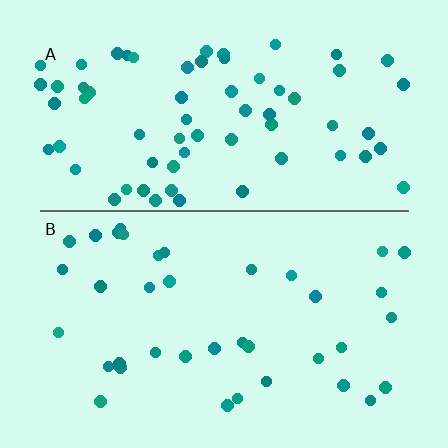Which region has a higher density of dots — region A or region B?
A (the top).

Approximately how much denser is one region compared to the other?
Approximately 1.8× — region A over region B.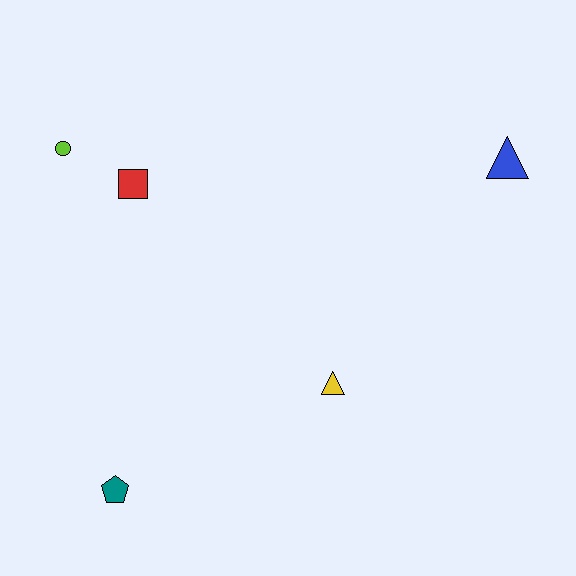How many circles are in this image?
There is 1 circle.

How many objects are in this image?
There are 5 objects.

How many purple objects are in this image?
There are no purple objects.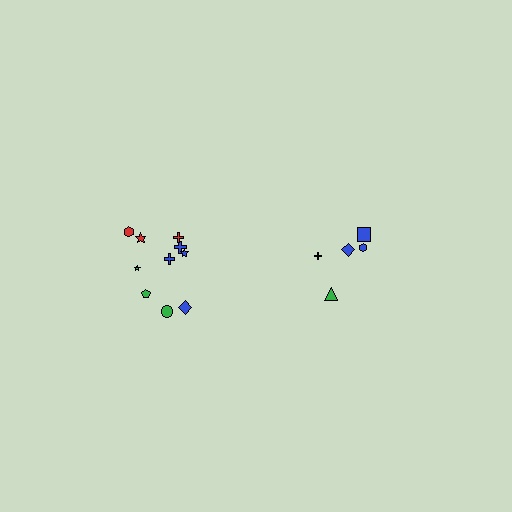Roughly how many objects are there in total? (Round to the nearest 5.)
Roughly 15 objects in total.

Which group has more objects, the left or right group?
The left group.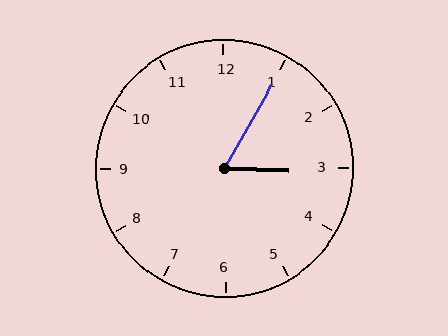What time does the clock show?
3:05.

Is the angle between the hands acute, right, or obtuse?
It is acute.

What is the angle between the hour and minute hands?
Approximately 62 degrees.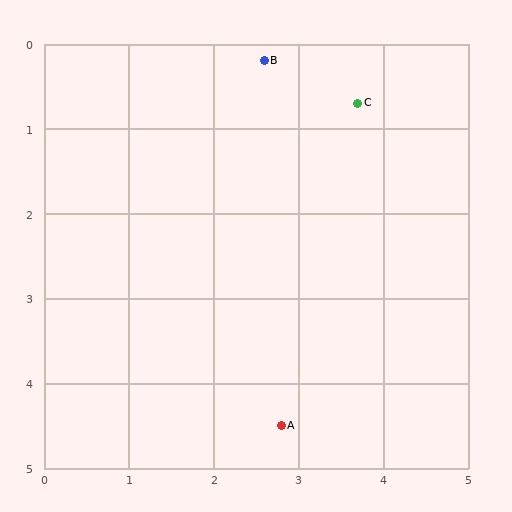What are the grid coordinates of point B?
Point B is at approximately (2.6, 0.2).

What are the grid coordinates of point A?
Point A is at approximately (2.8, 4.5).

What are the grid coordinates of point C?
Point C is at approximately (3.7, 0.7).